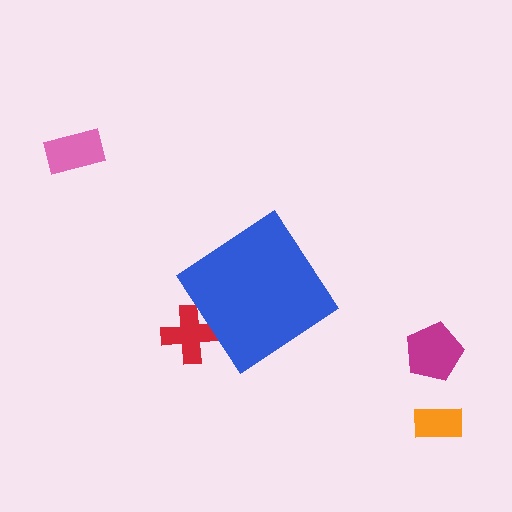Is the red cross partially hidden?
Yes, the red cross is partially hidden behind the blue diamond.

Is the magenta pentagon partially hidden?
No, the magenta pentagon is fully visible.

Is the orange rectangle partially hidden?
No, the orange rectangle is fully visible.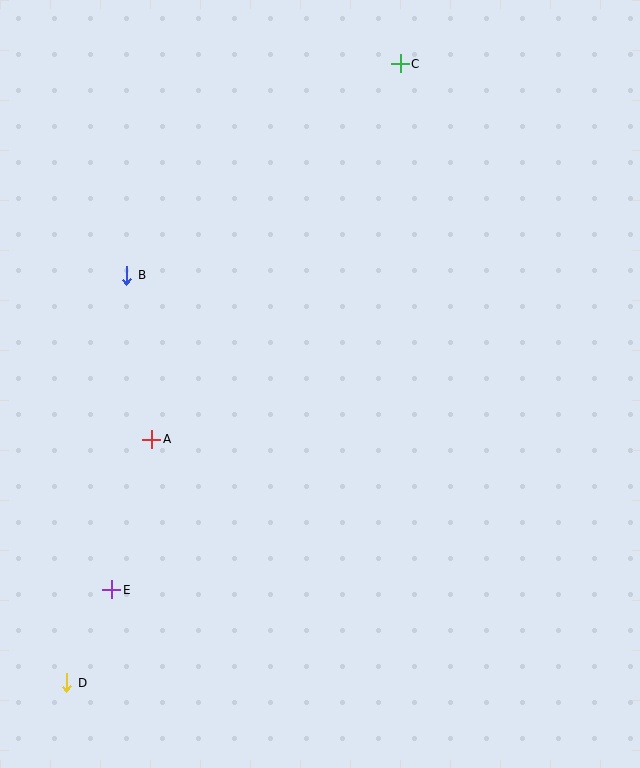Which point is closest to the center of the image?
Point A at (152, 439) is closest to the center.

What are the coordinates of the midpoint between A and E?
The midpoint between A and E is at (132, 515).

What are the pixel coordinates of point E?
Point E is at (112, 590).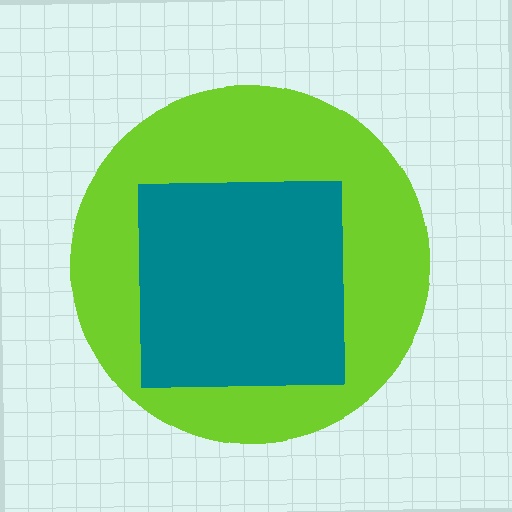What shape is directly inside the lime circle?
The teal square.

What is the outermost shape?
The lime circle.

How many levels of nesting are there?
2.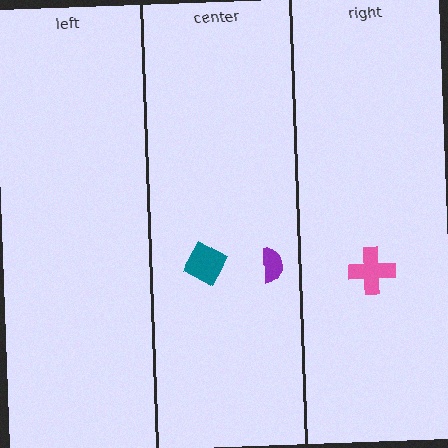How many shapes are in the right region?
1.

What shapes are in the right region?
The pink cross.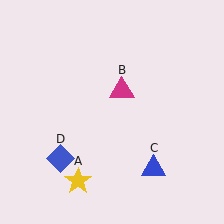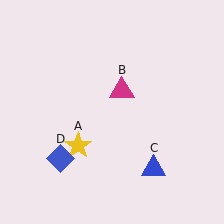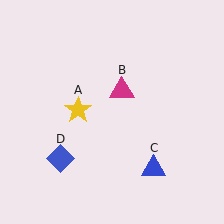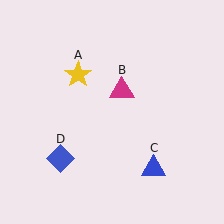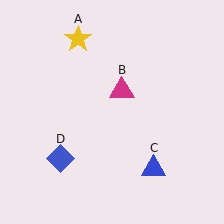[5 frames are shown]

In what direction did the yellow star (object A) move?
The yellow star (object A) moved up.